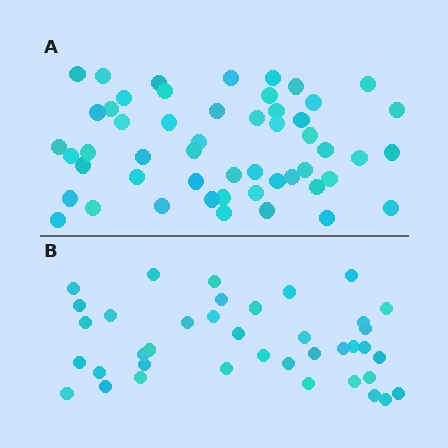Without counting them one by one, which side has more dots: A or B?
Region A (the top region) has more dots.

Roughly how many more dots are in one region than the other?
Region A has approximately 15 more dots than region B.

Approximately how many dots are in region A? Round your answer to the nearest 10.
About 50 dots. (The exact count is 52, which rounds to 50.)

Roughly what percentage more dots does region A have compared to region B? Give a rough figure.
About 35% more.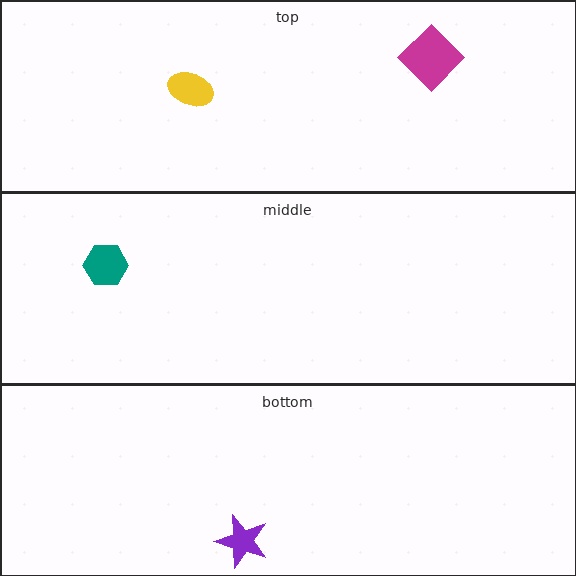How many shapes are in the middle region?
1.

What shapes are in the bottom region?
The purple star.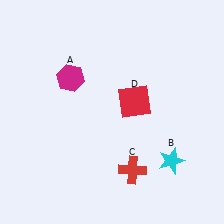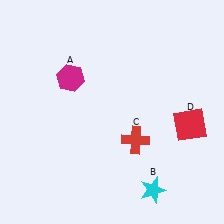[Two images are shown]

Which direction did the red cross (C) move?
The red cross (C) moved up.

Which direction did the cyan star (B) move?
The cyan star (B) moved down.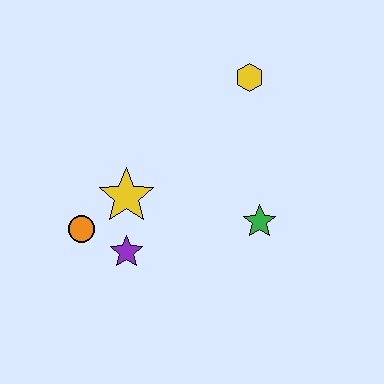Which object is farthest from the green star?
The orange circle is farthest from the green star.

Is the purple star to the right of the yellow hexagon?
No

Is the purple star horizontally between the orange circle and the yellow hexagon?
Yes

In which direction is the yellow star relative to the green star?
The yellow star is to the left of the green star.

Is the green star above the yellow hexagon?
No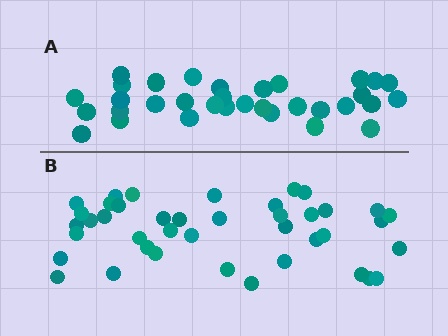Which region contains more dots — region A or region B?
Region B (the bottom region) has more dots.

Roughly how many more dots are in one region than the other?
Region B has roughly 8 or so more dots than region A.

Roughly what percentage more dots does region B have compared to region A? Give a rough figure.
About 25% more.